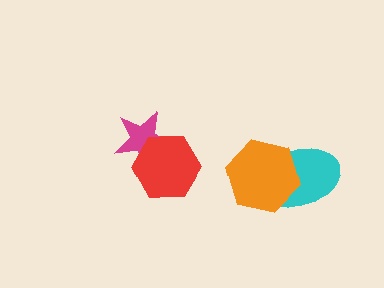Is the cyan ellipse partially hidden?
Yes, it is partially covered by another shape.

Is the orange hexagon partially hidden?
No, no other shape covers it.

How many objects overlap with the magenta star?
1 object overlaps with the magenta star.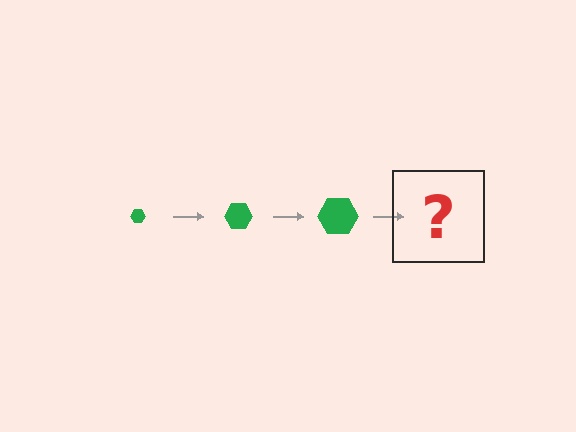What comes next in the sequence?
The next element should be a green hexagon, larger than the previous one.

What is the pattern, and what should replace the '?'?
The pattern is that the hexagon gets progressively larger each step. The '?' should be a green hexagon, larger than the previous one.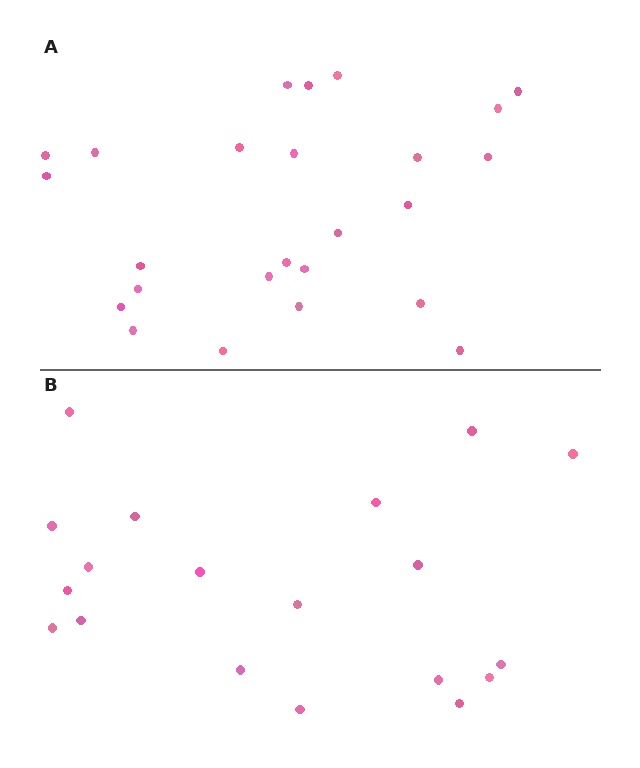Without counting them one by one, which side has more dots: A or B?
Region A (the top region) has more dots.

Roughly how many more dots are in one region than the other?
Region A has about 6 more dots than region B.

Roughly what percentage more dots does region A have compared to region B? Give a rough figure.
About 30% more.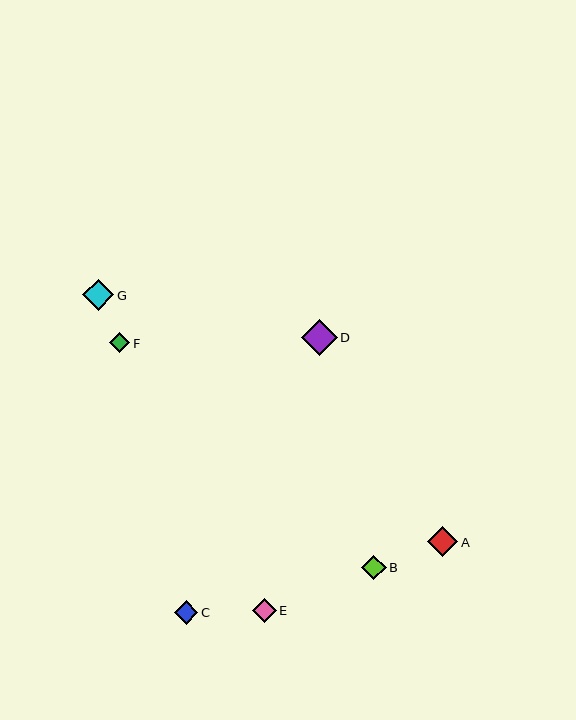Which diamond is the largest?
Diamond D is the largest with a size of approximately 36 pixels.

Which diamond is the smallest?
Diamond F is the smallest with a size of approximately 20 pixels.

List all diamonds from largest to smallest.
From largest to smallest: D, G, A, B, E, C, F.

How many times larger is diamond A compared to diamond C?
Diamond A is approximately 1.3 times the size of diamond C.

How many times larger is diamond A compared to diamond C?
Diamond A is approximately 1.3 times the size of diamond C.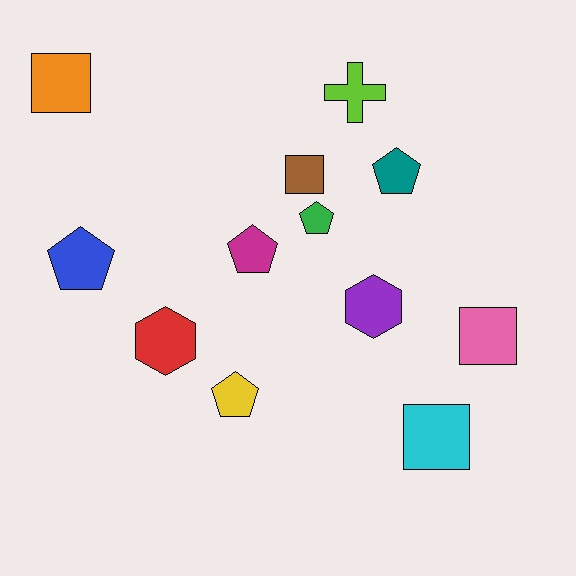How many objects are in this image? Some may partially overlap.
There are 12 objects.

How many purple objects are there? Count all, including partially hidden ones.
There is 1 purple object.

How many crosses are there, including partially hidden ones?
There is 1 cross.